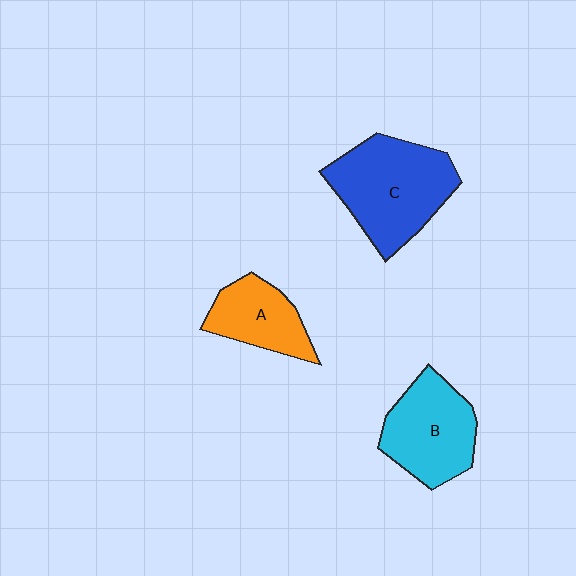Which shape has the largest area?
Shape C (blue).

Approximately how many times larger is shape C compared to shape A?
Approximately 1.8 times.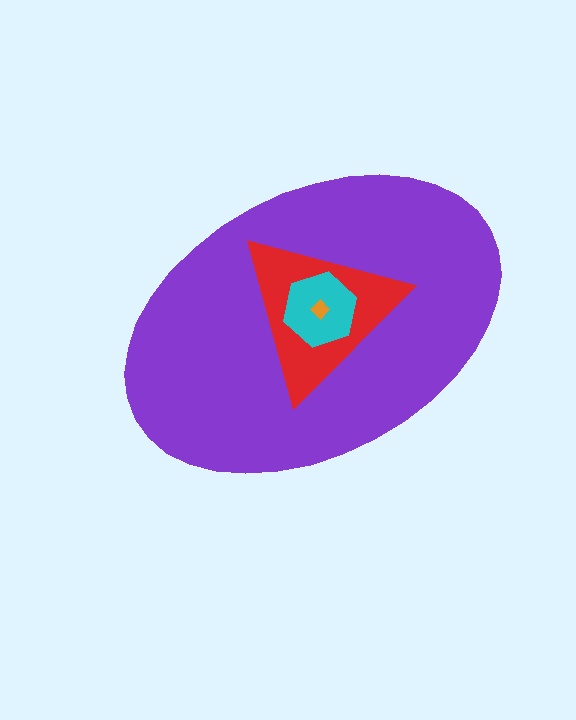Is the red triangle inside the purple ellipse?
Yes.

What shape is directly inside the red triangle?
The cyan hexagon.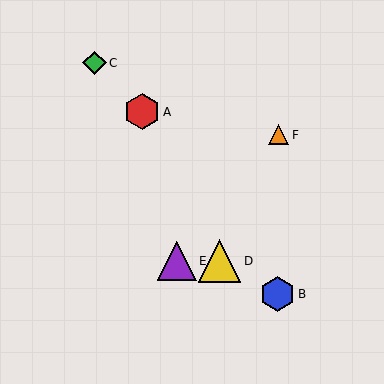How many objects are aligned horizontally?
2 objects (D, E) are aligned horizontally.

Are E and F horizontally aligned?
No, E is at y≈261 and F is at y≈135.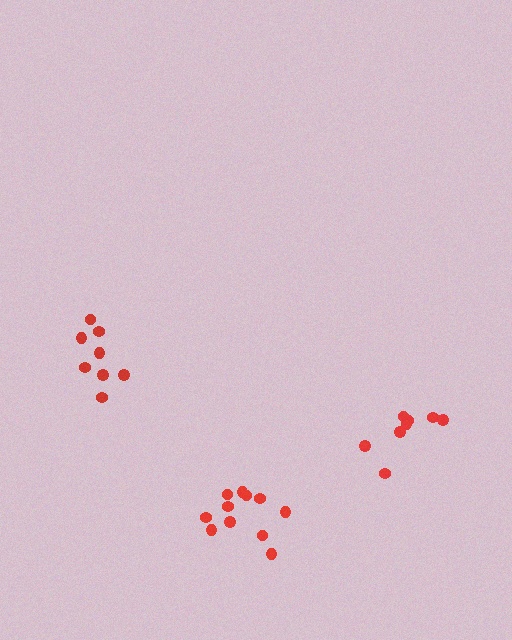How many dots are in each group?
Group 1: 8 dots, Group 2: 11 dots, Group 3: 8 dots (27 total).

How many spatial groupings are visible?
There are 3 spatial groupings.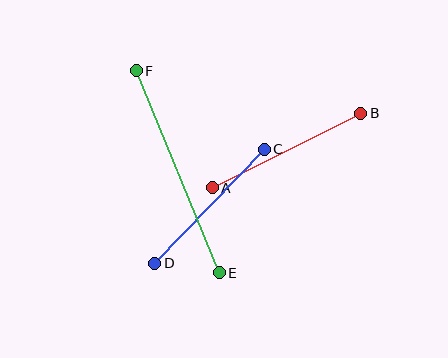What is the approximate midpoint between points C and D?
The midpoint is at approximately (209, 206) pixels.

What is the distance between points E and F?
The distance is approximately 218 pixels.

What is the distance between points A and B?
The distance is approximately 166 pixels.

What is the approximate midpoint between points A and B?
The midpoint is at approximately (286, 151) pixels.